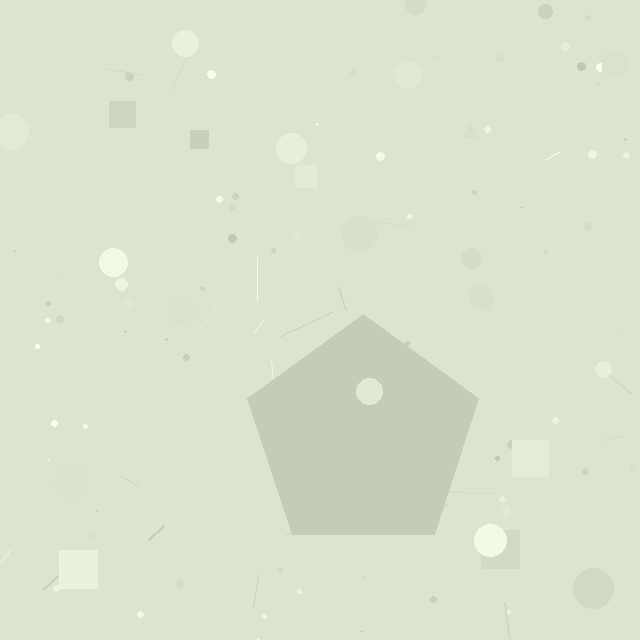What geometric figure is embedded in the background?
A pentagon is embedded in the background.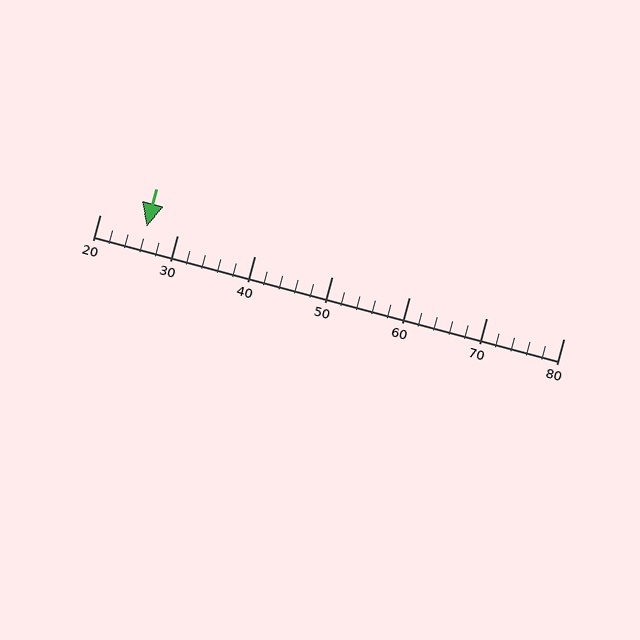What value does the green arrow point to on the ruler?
The green arrow points to approximately 26.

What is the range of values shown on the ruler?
The ruler shows values from 20 to 80.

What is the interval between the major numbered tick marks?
The major tick marks are spaced 10 units apart.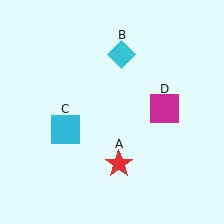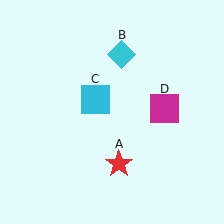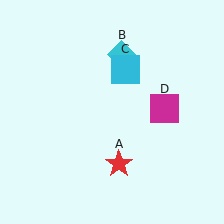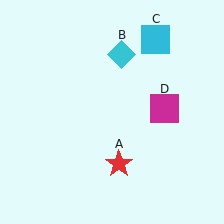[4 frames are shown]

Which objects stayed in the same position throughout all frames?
Red star (object A) and cyan diamond (object B) and magenta square (object D) remained stationary.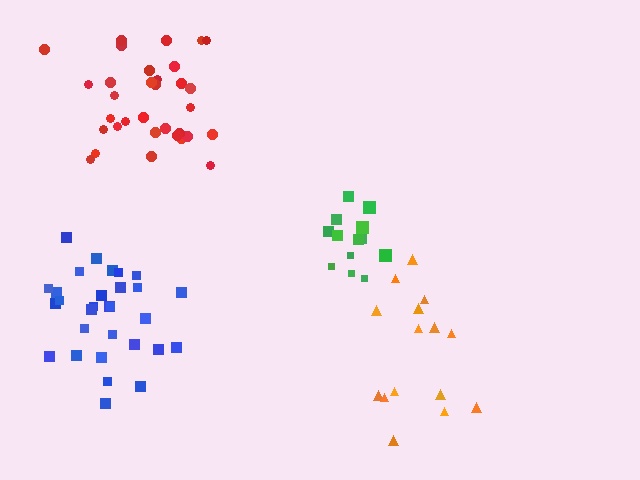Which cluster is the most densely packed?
Green.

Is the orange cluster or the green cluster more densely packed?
Green.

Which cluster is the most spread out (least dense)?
Orange.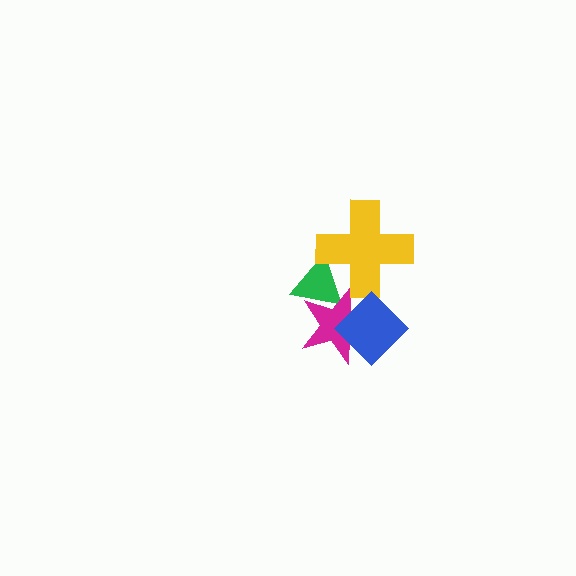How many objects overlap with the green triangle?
2 objects overlap with the green triangle.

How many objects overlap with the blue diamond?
1 object overlaps with the blue diamond.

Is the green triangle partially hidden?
Yes, it is partially covered by another shape.